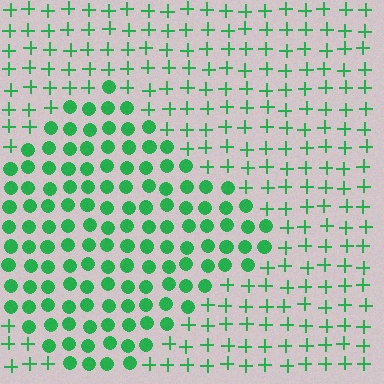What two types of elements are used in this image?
The image uses circles inside the diamond region and plus signs outside it.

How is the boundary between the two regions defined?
The boundary is defined by a change in element shape: circles inside vs. plus signs outside. All elements share the same color and spacing.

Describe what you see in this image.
The image is filled with small green elements arranged in a uniform grid. A diamond-shaped region contains circles, while the surrounding area contains plus signs. The boundary is defined purely by the change in element shape.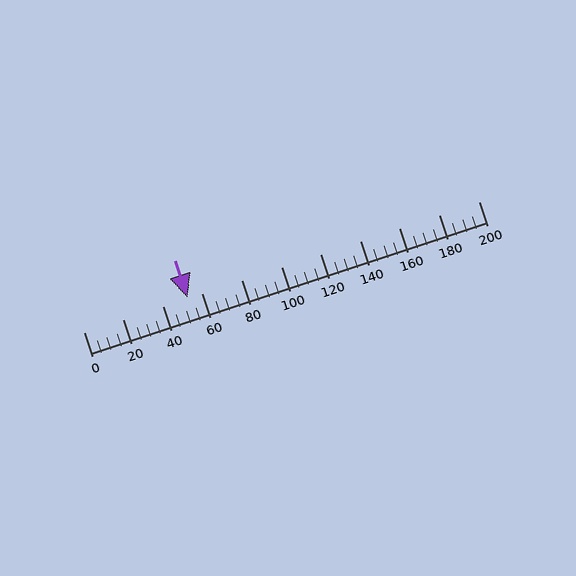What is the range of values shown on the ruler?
The ruler shows values from 0 to 200.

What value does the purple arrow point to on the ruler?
The purple arrow points to approximately 53.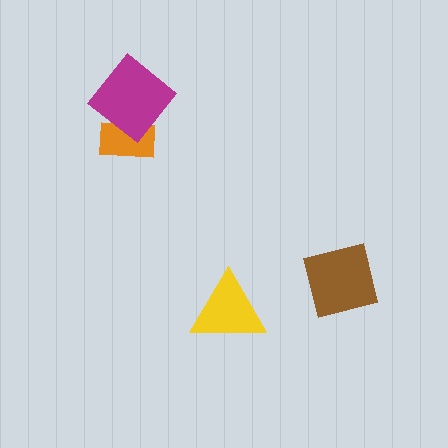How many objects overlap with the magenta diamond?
1 object overlaps with the magenta diamond.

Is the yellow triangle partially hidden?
No, no other shape covers it.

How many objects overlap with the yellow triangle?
0 objects overlap with the yellow triangle.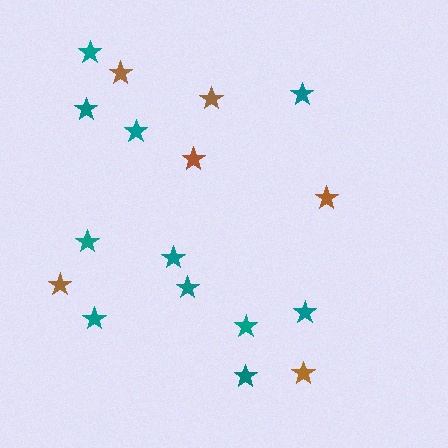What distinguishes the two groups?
There are 2 groups: one group of brown stars (6) and one group of teal stars (11).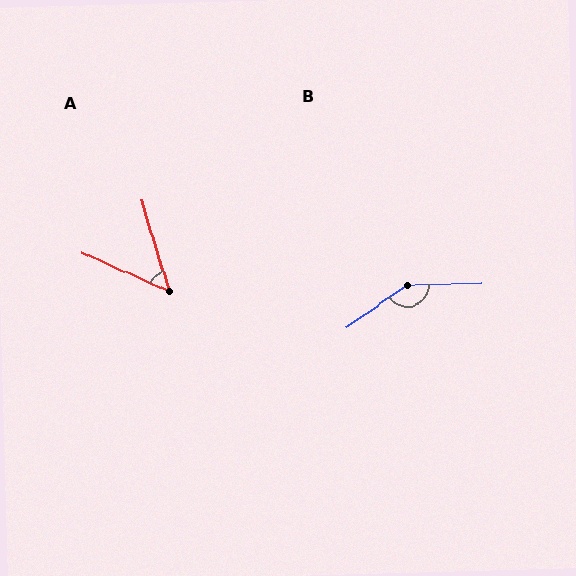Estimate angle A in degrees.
Approximately 49 degrees.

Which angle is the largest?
B, at approximately 147 degrees.